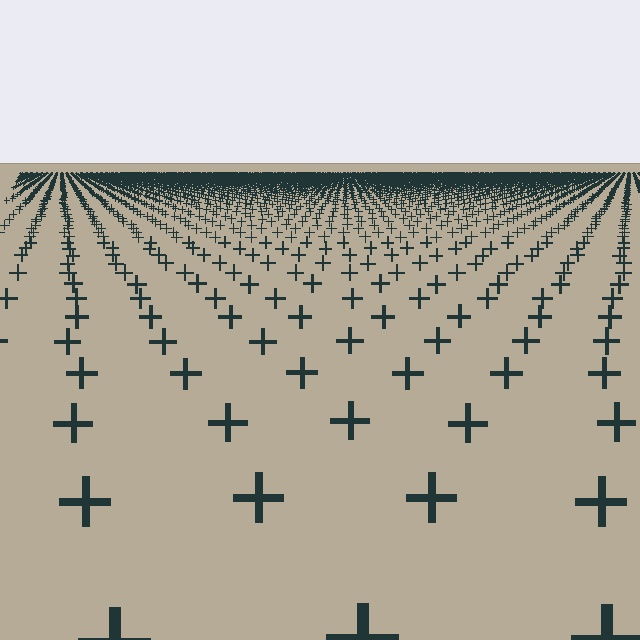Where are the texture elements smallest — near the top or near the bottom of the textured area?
Near the top.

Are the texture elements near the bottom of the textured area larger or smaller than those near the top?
Larger. Near the bottom, elements are closer to the viewer and appear at a bigger on-screen size.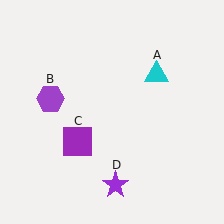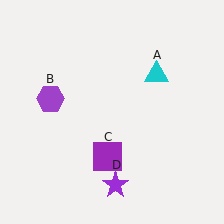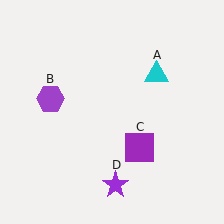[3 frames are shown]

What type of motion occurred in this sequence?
The purple square (object C) rotated counterclockwise around the center of the scene.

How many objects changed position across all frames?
1 object changed position: purple square (object C).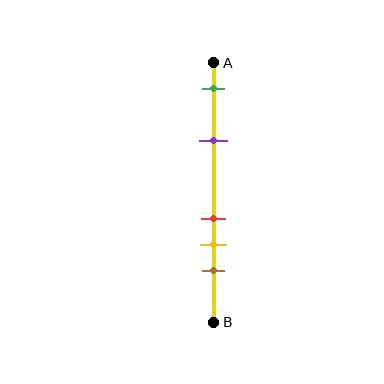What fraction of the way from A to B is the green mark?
The green mark is approximately 10% (0.1) of the way from A to B.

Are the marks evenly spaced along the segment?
No, the marks are not evenly spaced.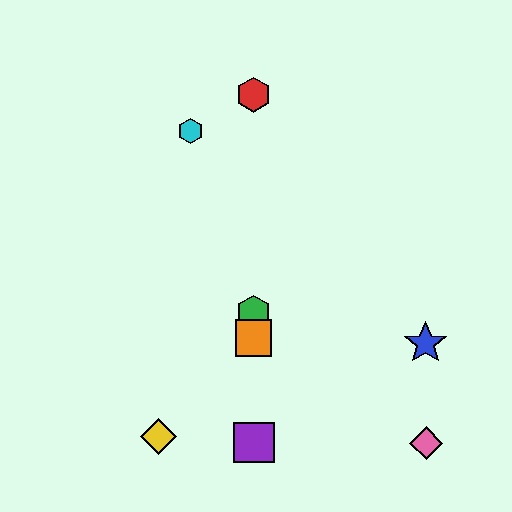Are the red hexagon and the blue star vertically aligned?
No, the red hexagon is at x≈254 and the blue star is at x≈426.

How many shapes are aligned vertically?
4 shapes (the red hexagon, the green hexagon, the purple square, the orange square) are aligned vertically.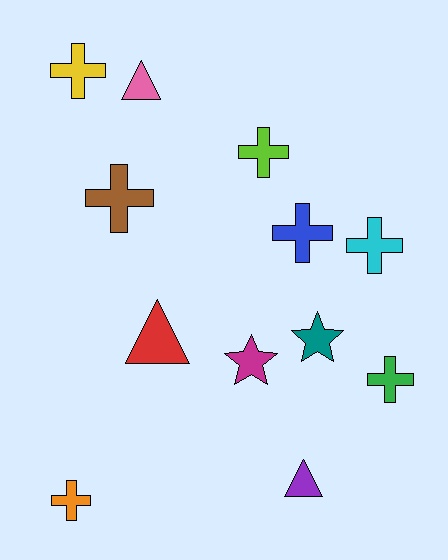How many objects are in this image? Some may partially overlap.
There are 12 objects.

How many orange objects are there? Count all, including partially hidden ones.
There is 1 orange object.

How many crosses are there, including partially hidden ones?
There are 7 crosses.